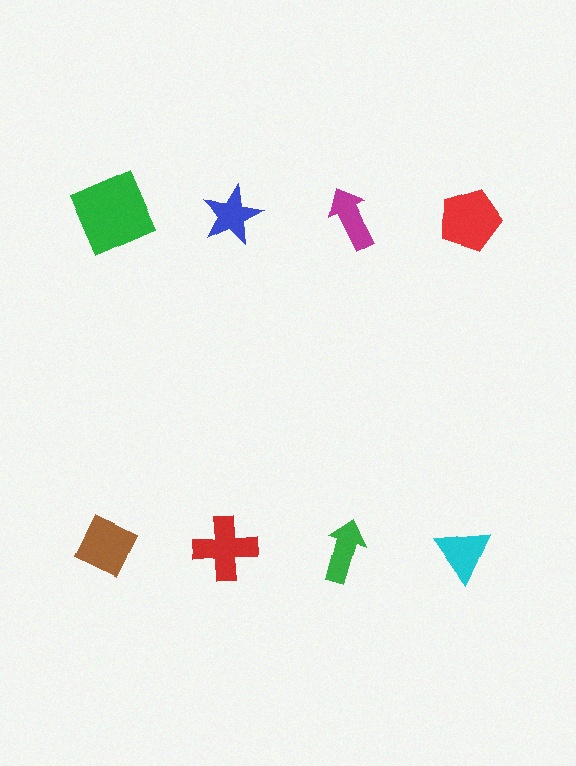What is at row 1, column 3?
A magenta arrow.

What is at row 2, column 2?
A red cross.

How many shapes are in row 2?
4 shapes.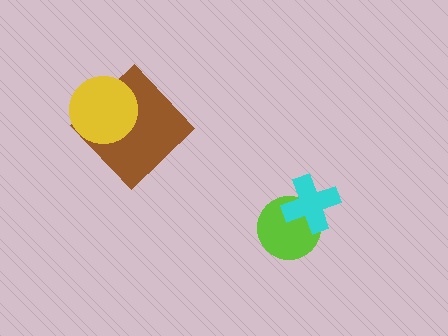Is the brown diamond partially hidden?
Yes, it is partially covered by another shape.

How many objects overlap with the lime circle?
1 object overlaps with the lime circle.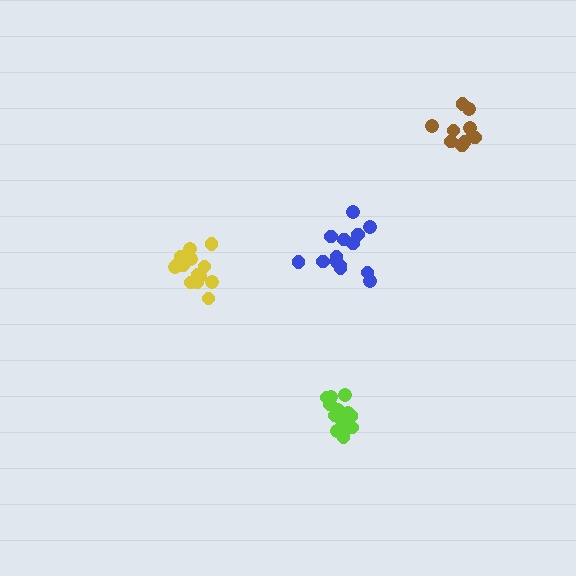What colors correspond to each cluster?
The clusters are colored: lime, yellow, blue, brown.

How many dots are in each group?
Group 1: 13 dots, Group 2: 14 dots, Group 3: 14 dots, Group 4: 10 dots (51 total).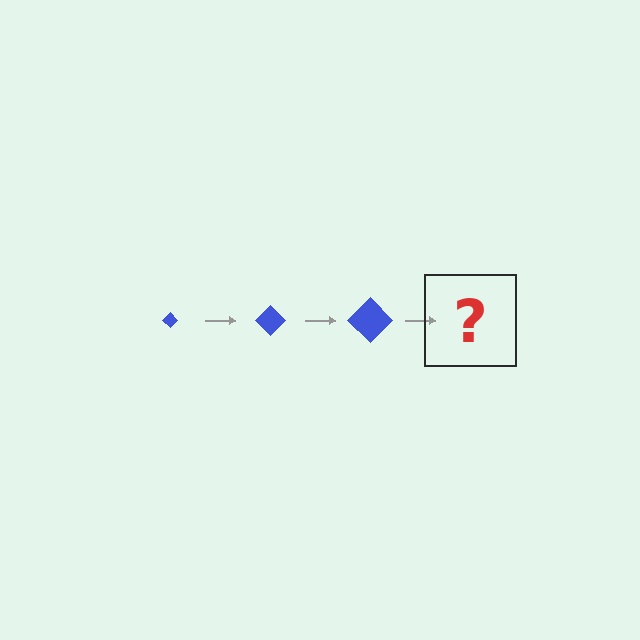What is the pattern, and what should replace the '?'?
The pattern is that the diamond gets progressively larger each step. The '?' should be a blue diamond, larger than the previous one.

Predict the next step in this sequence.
The next step is a blue diamond, larger than the previous one.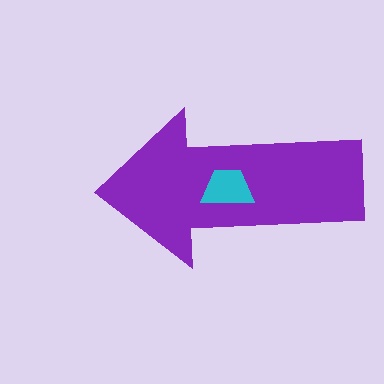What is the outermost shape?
The purple arrow.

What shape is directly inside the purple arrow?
The cyan trapezoid.